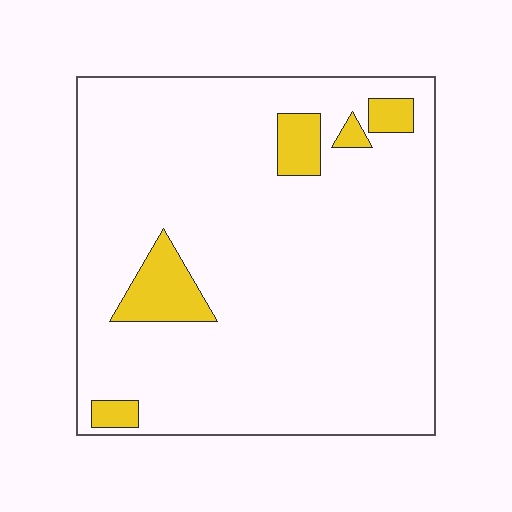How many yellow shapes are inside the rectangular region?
5.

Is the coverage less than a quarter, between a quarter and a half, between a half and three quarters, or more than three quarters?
Less than a quarter.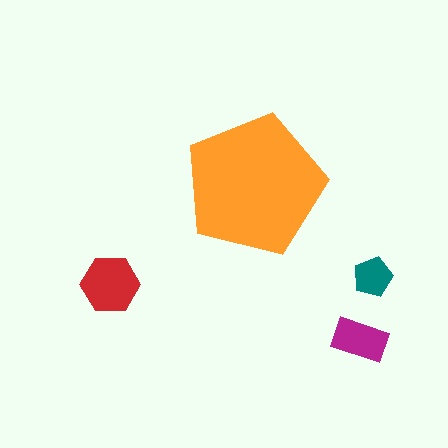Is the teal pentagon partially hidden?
No, the teal pentagon is fully visible.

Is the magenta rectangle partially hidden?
No, the magenta rectangle is fully visible.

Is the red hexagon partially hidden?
No, the red hexagon is fully visible.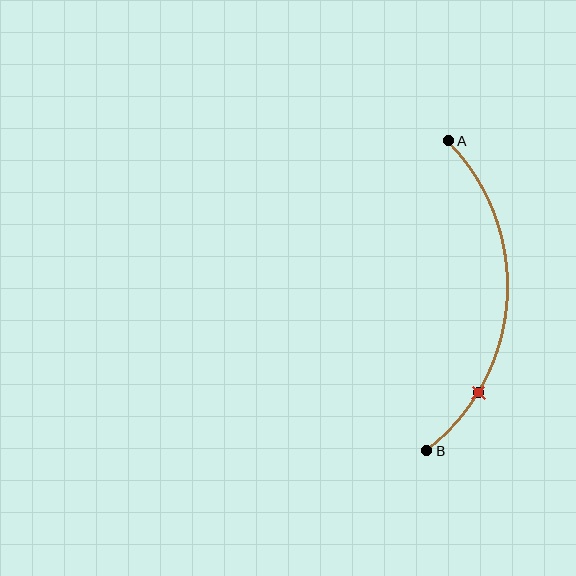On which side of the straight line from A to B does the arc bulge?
The arc bulges to the right of the straight line connecting A and B.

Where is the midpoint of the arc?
The arc midpoint is the point on the curve farthest from the straight line joining A and B. It sits to the right of that line.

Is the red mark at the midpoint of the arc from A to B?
No. The red mark lies on the arc but is closer to endpoint B. The arc midpoint would be at the point on the curve equidistant along the arc from both A and B.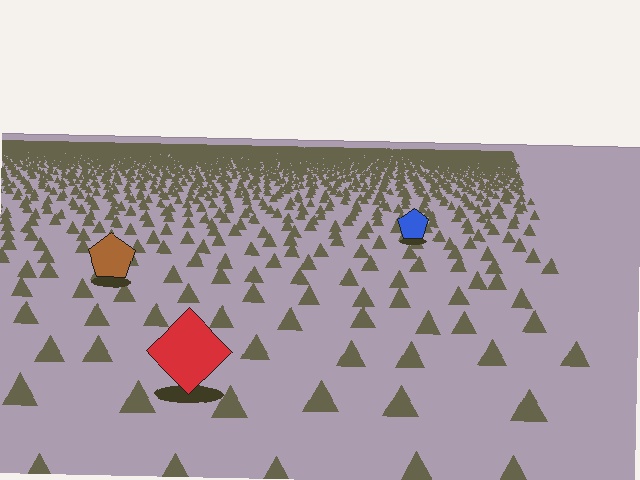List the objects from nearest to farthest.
From nearest to farthest: the red diamond, the brown pentagon, the blue pentagon.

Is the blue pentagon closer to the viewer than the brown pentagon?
No. The brown pentagon is closer — you can tell from the texture gradient: the ground texture is coarser near it.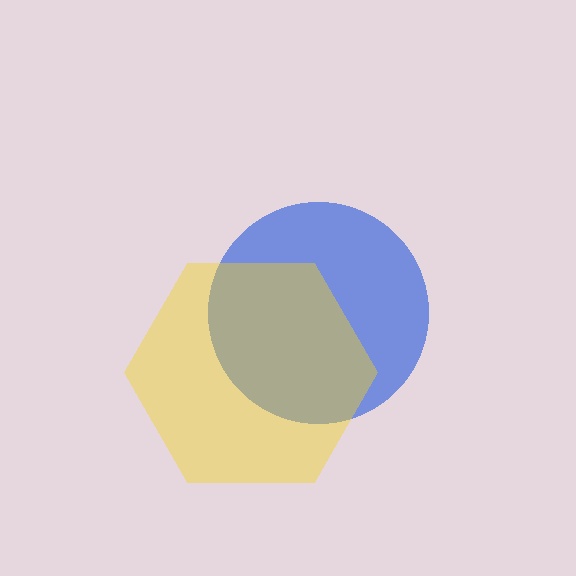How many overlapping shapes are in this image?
There are 2 overlapping shapes in the image.